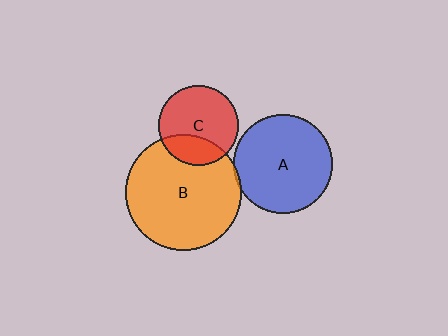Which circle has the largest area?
Circle B (orange).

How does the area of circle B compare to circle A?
Approximately 1.4 times.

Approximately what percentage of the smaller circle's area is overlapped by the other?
Approximately 5%.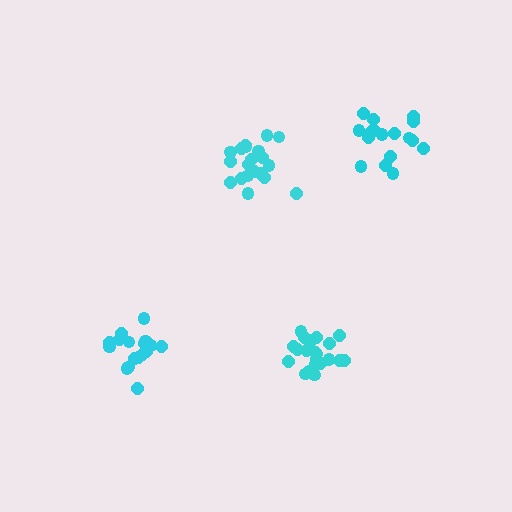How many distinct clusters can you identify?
There are 4 distinct clusters.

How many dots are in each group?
Group 1: 20 dots, Group 2: 18 dots, Group 3: 21 dots, Group 4: 18 dots (77 total).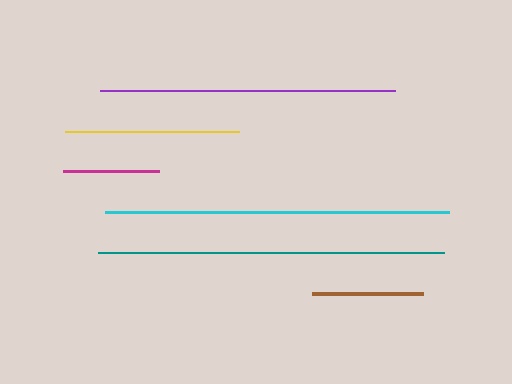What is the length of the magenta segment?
The magenta segment is approximately 95 pixels long.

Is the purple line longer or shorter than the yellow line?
The purple line is longer than the yellow line.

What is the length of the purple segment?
The purple segment is approximately 295 pixels long.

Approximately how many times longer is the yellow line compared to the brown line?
The yellow line is approximately 1.6 times the length of the brown line.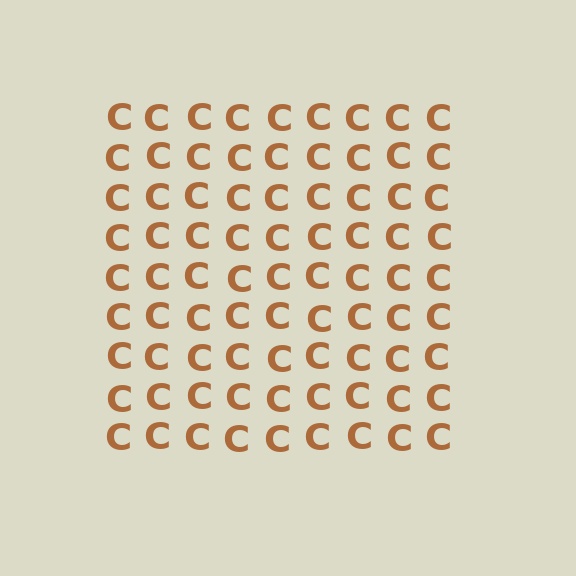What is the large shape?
The large shape is a square.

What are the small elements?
The small elements are letter C's.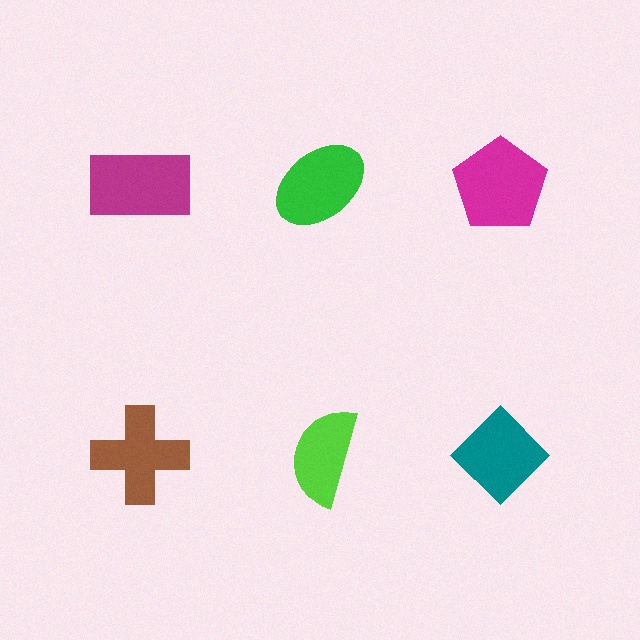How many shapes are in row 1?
3 shapes.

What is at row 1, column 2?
A green ellipse.